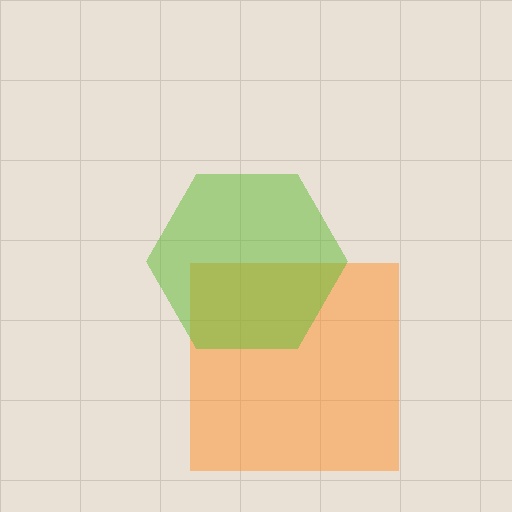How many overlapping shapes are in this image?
There are 2 overlapping shapes in the image.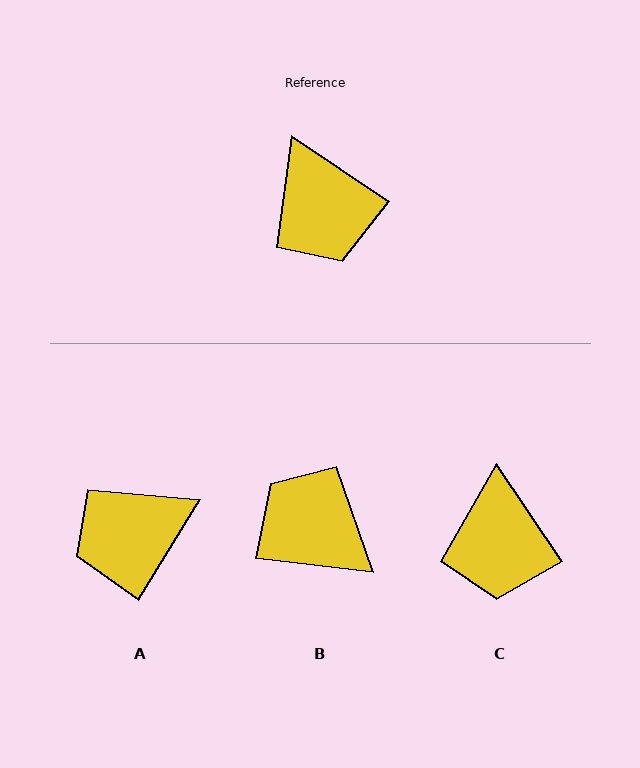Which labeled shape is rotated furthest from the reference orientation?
B, about 153 degrees away.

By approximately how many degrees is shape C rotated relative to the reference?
Approximately 22 degrees clockwise.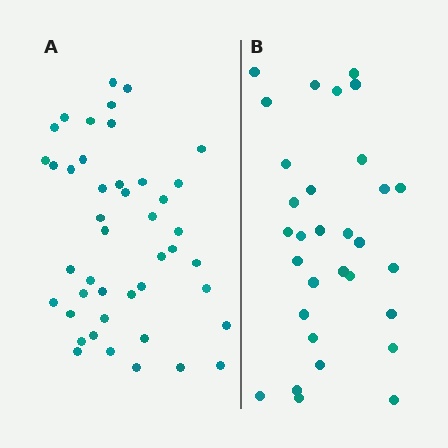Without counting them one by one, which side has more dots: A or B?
Region A (the left region) has more dots.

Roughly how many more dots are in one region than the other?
Region A has approximately 15 more dots than region B.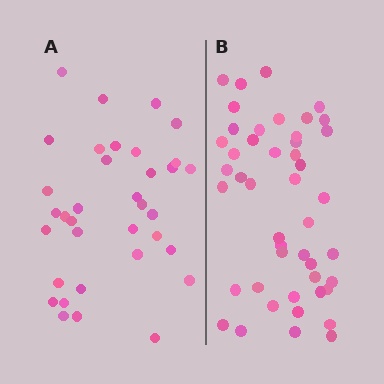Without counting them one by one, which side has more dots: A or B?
Region B (the right region) has more dots.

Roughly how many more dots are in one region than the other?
Region B has roughly 12 or so more dots than region A.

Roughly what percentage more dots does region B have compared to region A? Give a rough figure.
About 30% more.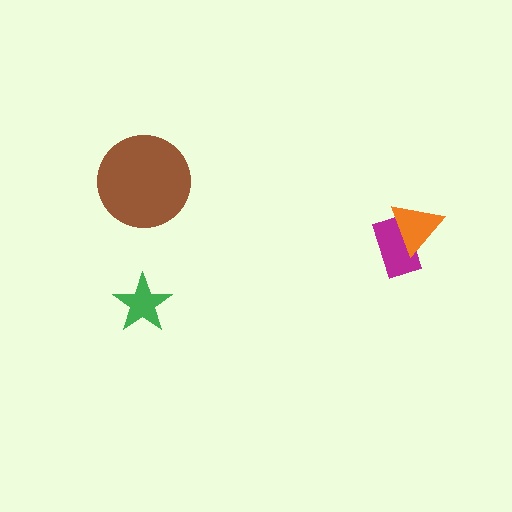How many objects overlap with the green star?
0 objects overlap with the green star.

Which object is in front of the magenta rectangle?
The orange triangle is in front of the magenta rectangle.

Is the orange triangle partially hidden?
No, no other shape covers it.